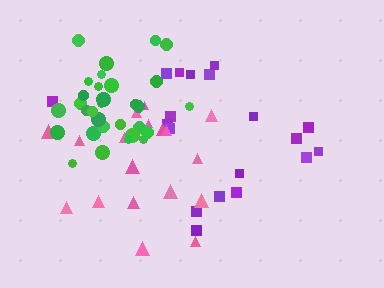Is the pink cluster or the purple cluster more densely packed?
Pink.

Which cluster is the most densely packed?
Green.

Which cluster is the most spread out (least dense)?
Purple.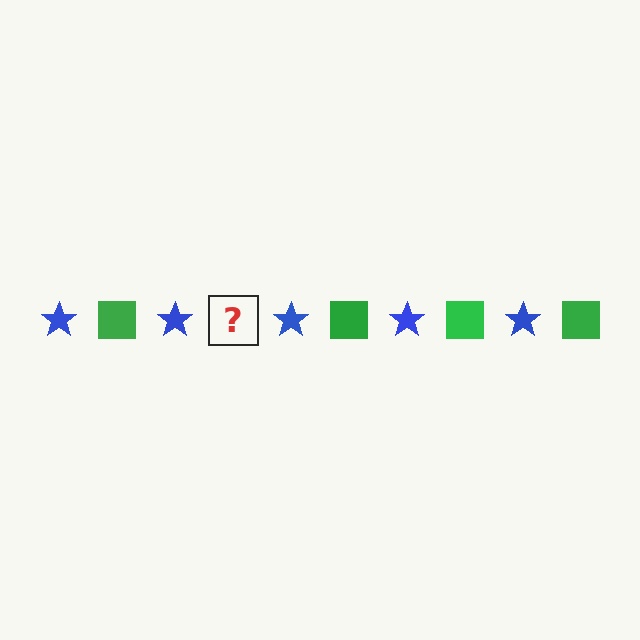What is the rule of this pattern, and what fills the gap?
The rule is that the pattern alternates between blue star and green square. The gap should be filled with a green square.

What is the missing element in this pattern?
The missing element is a green square.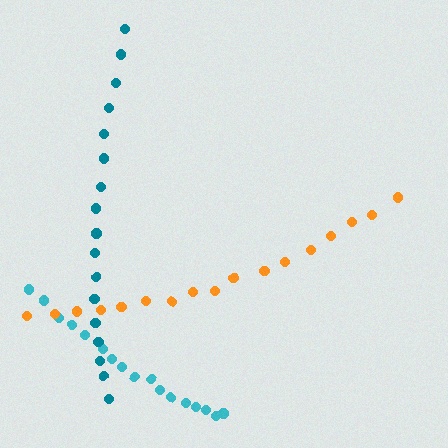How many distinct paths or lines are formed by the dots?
There are 3 distinct paths.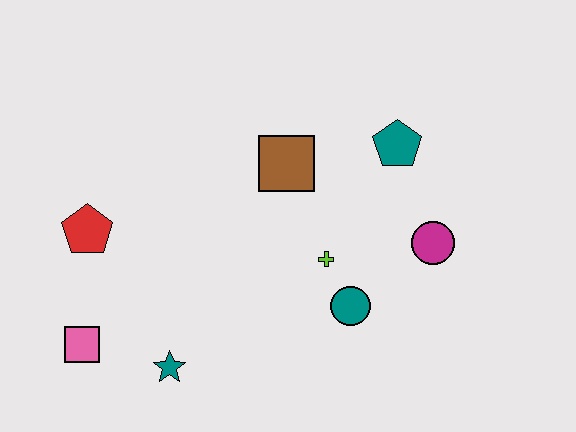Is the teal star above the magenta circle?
No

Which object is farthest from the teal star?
The teal pentagon is farthest from the teal star.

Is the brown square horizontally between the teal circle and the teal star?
Yes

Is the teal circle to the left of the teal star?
No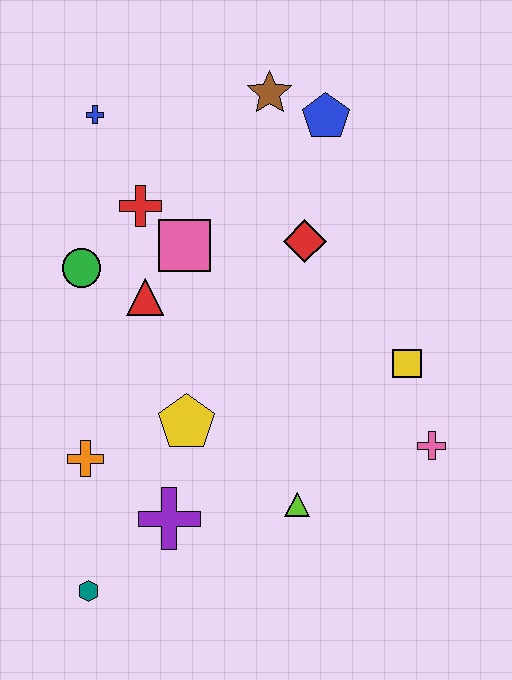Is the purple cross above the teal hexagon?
Yes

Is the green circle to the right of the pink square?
No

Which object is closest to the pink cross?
The yellow square is closest to the pink cross.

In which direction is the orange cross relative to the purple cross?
The orange cross is to the left of the purple cross.